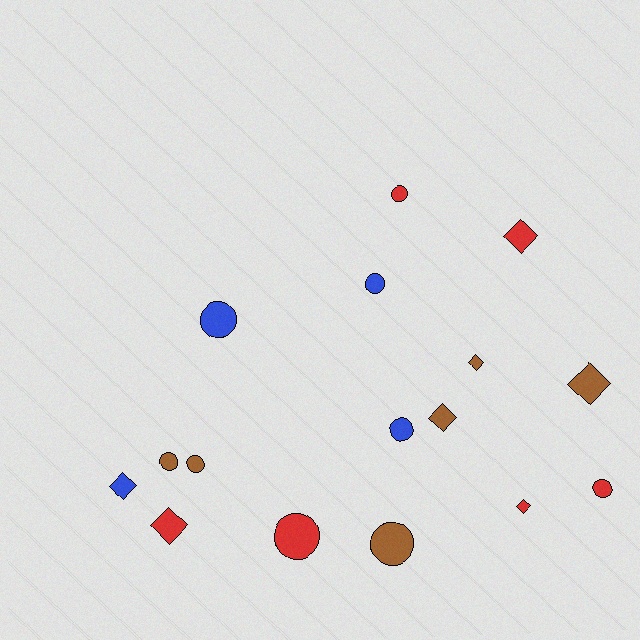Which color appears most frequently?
Brown, with 6 objects.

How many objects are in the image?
There are 16 objects.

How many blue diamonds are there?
There is 1 blue diamond.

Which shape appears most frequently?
Circle, with 9 objects.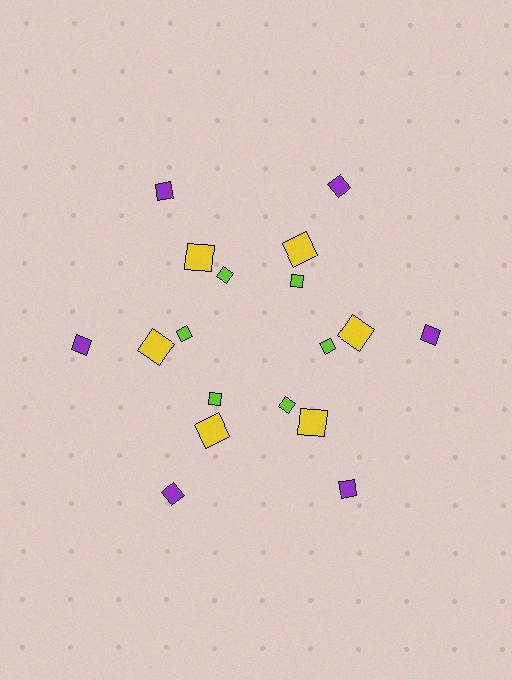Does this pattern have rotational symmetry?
Yes, this pattern has 6-fold rotational symmetry. It looks the same after rotating 60 degrees around the center.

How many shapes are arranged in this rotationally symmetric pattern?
There are 18 shapes, arranged in 6 groups of 3.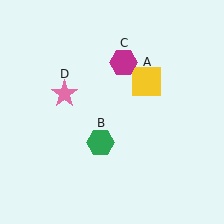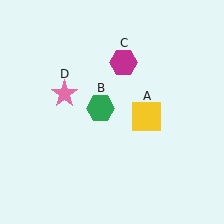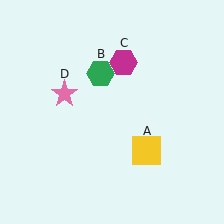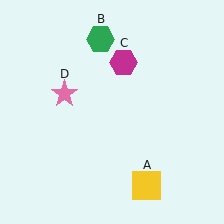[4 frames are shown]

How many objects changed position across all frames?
2 objects changed position: yellow square (object A), green hexagon (object B).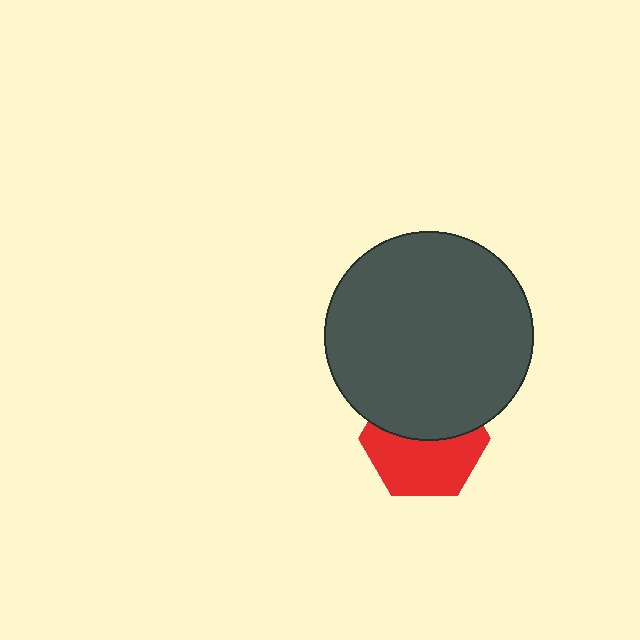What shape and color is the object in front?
The object in front is a dark gray circle.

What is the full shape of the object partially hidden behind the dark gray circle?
The partially hidden object is a red hexagon.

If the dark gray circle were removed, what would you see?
You would see the complete red hexagon.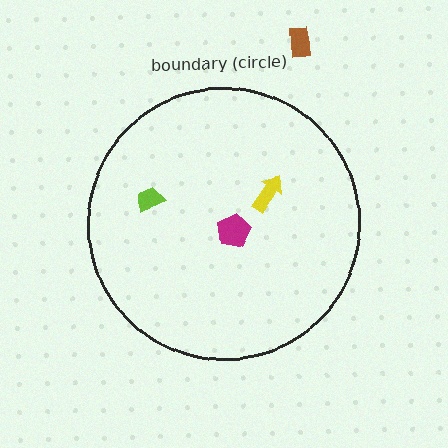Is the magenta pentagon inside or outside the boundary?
Inside.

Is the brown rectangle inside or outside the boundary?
Outside.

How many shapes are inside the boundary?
3 inside, 1 outside.